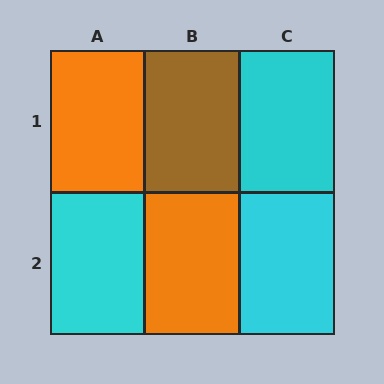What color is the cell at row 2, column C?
Cyan.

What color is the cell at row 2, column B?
Orange.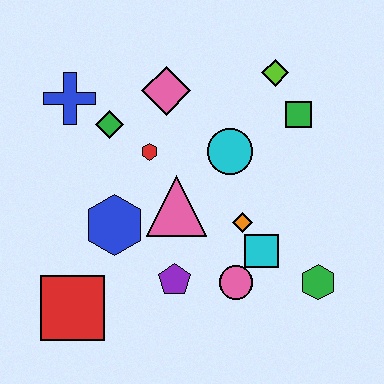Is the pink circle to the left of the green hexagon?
Yes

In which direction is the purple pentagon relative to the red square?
The purple pentagon is to the right of the red square.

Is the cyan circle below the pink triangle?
No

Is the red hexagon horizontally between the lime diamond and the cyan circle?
No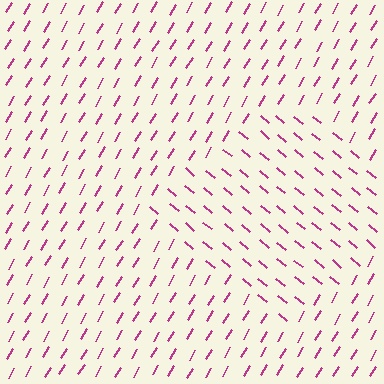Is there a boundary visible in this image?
Yes, there is a texture boundary formed by a change in line orientation.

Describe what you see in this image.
The image is filled with small magenta line segments. A diamond region in the image has lines oriented differently from the surrounding lines, creating a visible texture boundary.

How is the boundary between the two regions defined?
The boundary is defined purely by a change in line orientation (approximately 81 degrees difference). All lines are the same color and thickness.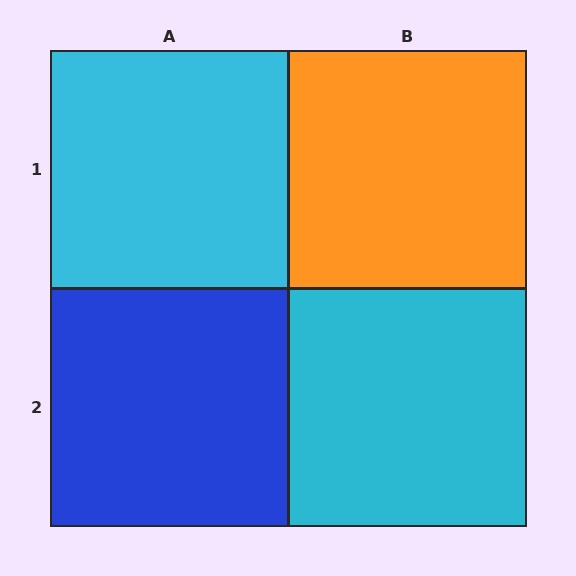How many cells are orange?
1 cell is orange.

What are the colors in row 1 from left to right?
Cyan, orange.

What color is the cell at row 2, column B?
Cyan.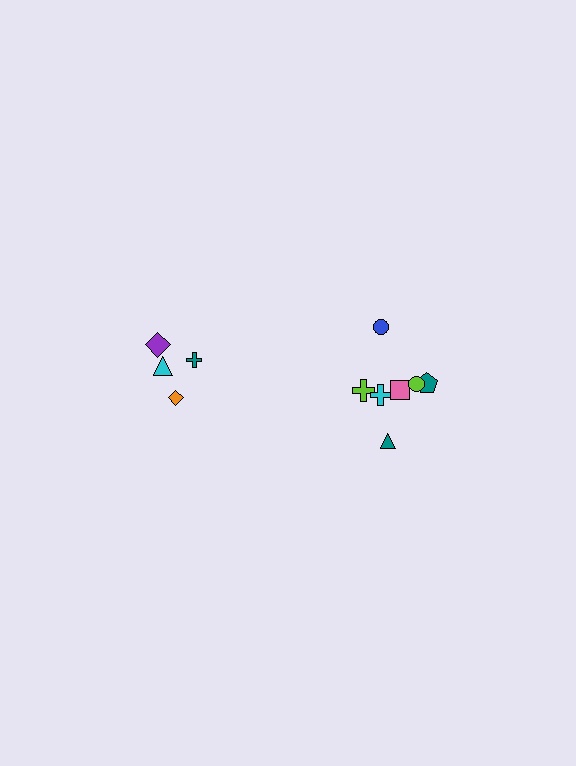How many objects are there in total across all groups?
There are 11 objects.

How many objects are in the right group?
There are 7 objects.